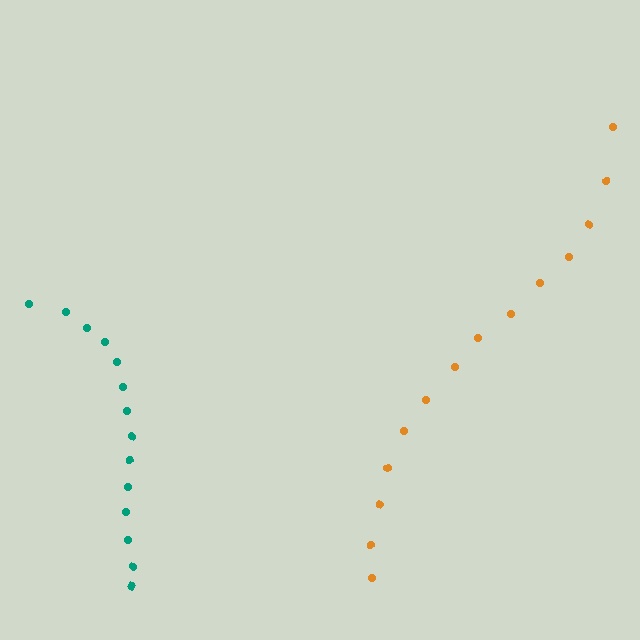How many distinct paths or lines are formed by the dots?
There are 2 distinct paths.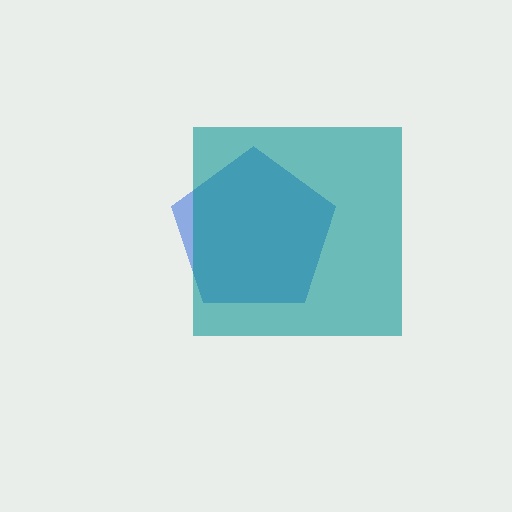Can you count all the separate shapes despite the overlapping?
Yes, there are 2 separate shapes.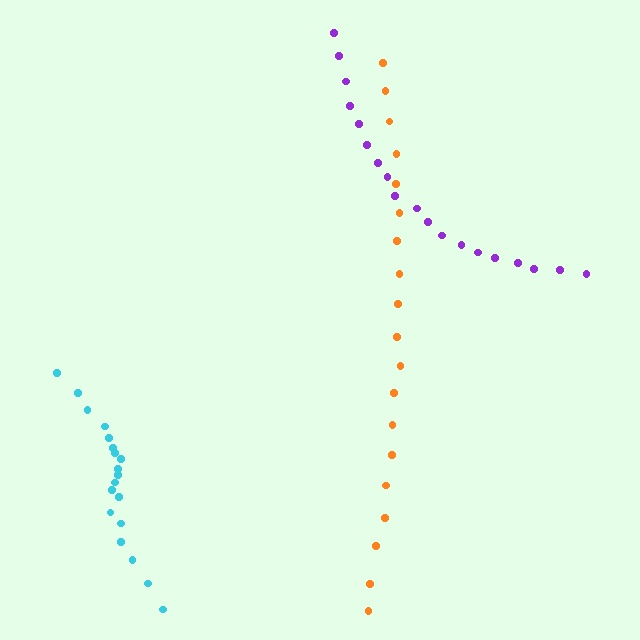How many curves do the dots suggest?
There are 3 distinct paths.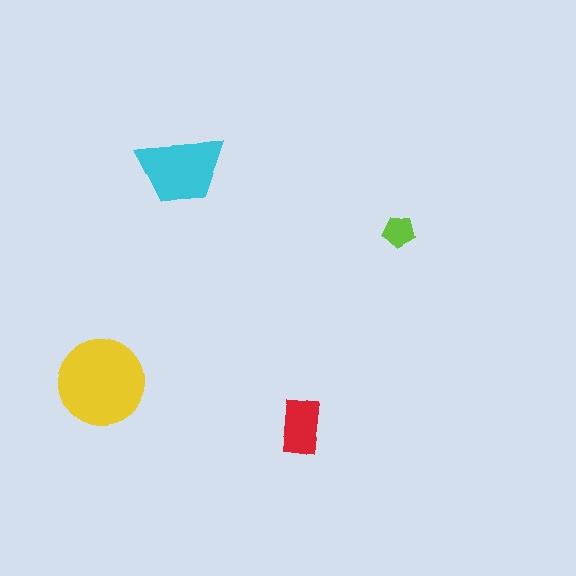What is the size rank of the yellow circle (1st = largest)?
1st.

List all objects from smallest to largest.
The lime pentagon, the red rectangle, the cyan trapezoid, the yellow circle.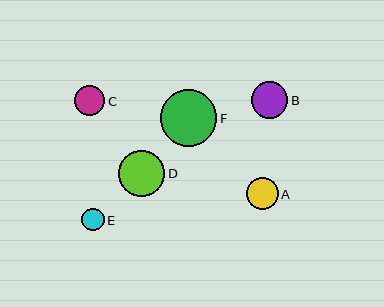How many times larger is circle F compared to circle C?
Circle F is approximately 1.9 times the size of circle C.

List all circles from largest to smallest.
From largest to smallest: F, D, B, A, C, E.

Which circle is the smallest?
Circle E is the smallest with a size of approximately 23 pixels.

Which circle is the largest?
Circle F is the largest with a size of approximately 57 pixels.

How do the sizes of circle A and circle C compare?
Circle A and circle C are approximately the same size.